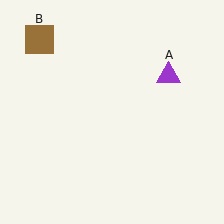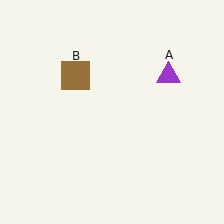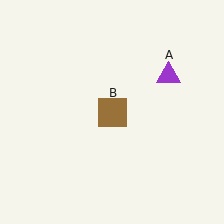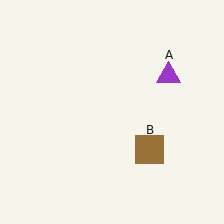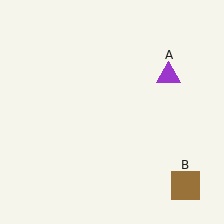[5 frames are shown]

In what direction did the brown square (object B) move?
The brown square (object B) moved down and to the right.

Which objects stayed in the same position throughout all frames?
Purple triangle (object A) remained stationary.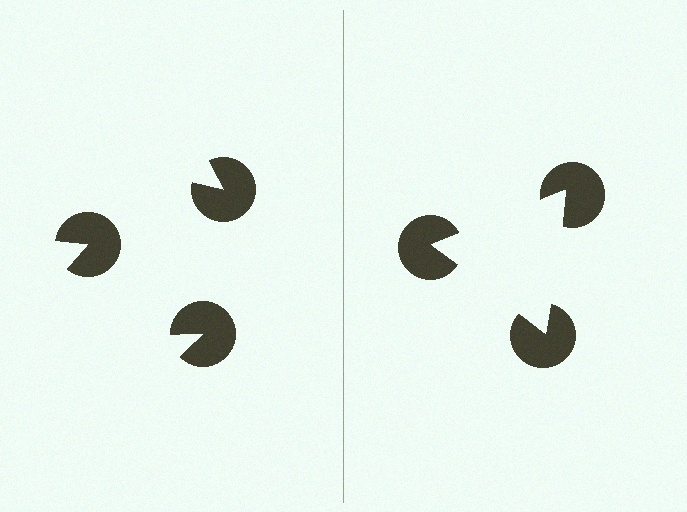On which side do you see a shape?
An illusory triangle appears on the right side. On the left side the wedge cuts are rotated, so no coherent shape forms.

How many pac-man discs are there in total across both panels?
6 — 3 on each side.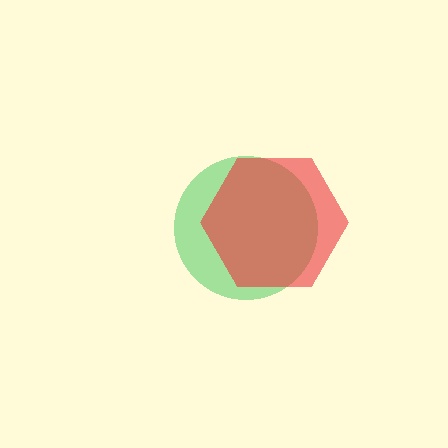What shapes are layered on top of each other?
The layered shapes are: a green circle, a red hexagon.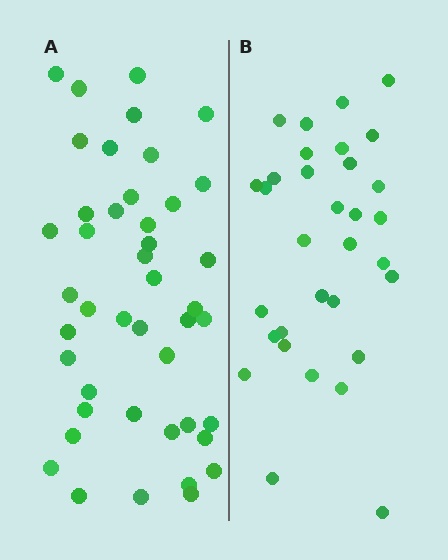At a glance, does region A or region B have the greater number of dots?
Region A (the left region) has more dots.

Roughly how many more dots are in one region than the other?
Region A has roughly 12 or so more dots than region B.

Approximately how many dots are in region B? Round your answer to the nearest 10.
About 30 dots. (The exact count is 32, which rounds to 30.)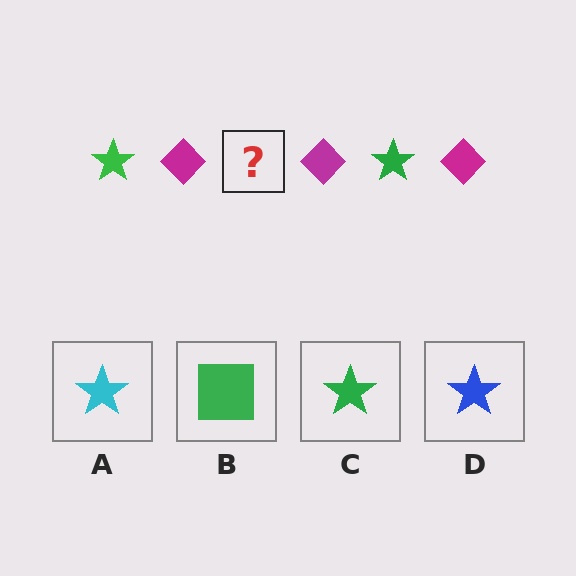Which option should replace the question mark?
Option C.